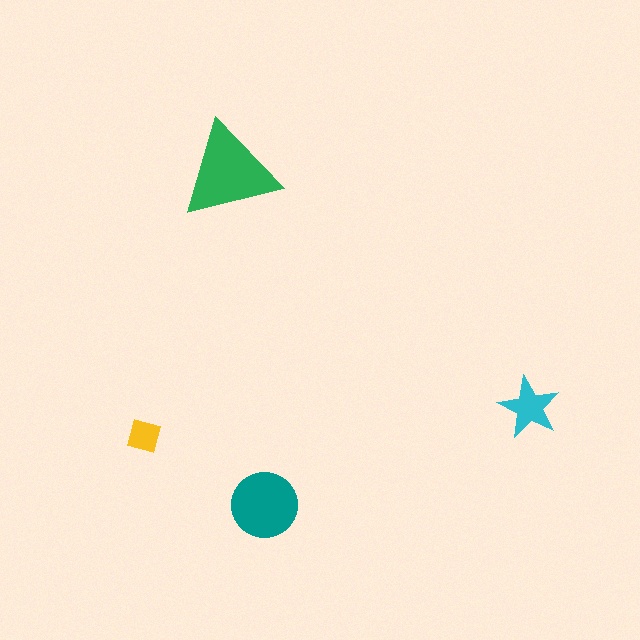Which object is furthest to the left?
The yellow square is leftmost.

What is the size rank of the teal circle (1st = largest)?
2nd.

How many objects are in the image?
There are 4 objects in the image.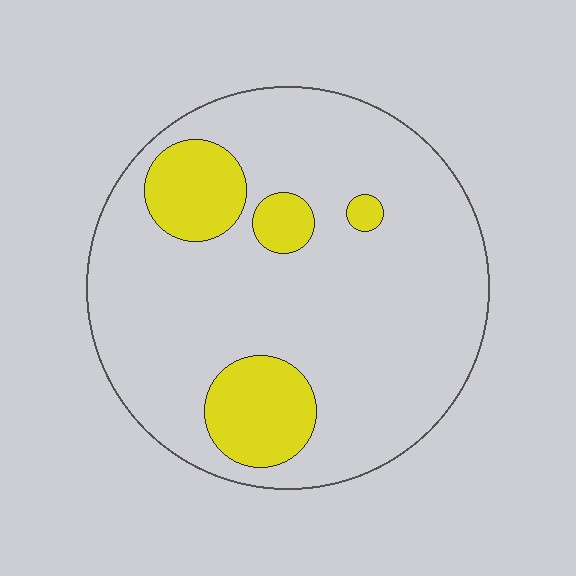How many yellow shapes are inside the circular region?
4.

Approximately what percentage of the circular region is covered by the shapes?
Approximately 20%.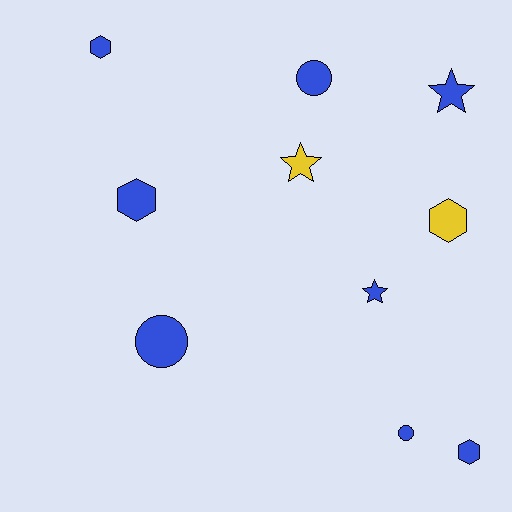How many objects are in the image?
There are 10 objects.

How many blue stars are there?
There are 2 blue stars.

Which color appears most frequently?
Blue, with 8 objects.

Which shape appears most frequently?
Hexagon, with 4 objects.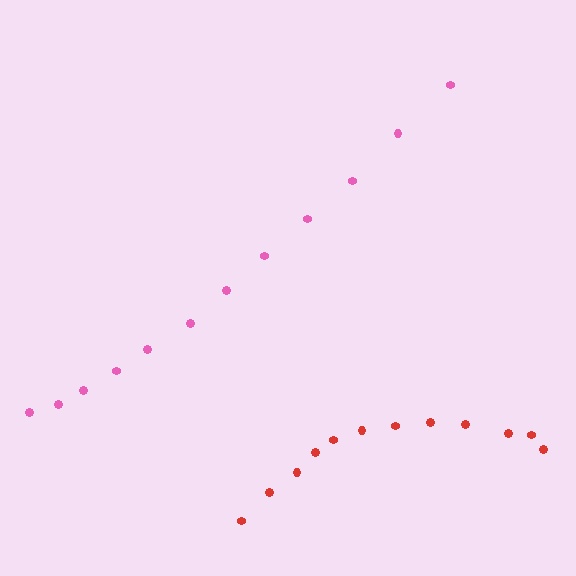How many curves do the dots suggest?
There are 2 distinct paths.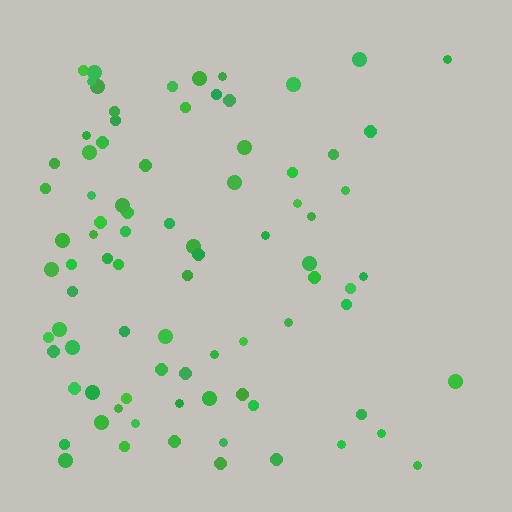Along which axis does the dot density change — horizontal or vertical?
Horizontal.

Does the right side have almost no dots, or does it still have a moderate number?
Still a moderate number, just noticeably fewer than the left.